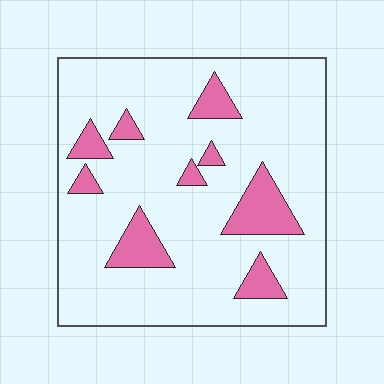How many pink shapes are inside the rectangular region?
9.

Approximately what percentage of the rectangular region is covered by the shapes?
Approximately 15%.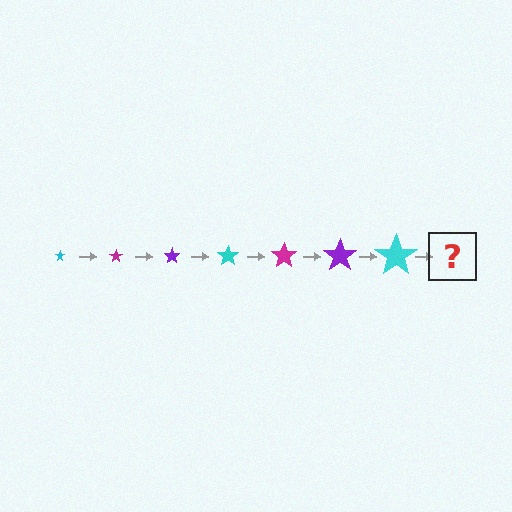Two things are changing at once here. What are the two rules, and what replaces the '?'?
The two rules are that the star grows larger each step and the color cycles through cyan, magenta, and purple. The '?' should be a magenta star, larger than the previous one.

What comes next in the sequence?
The next element should be a magenta star, larger than the previous one.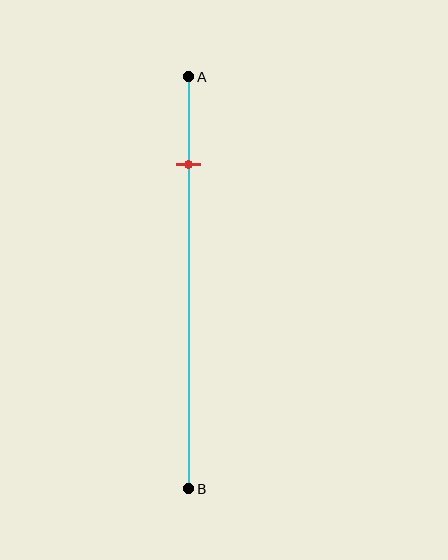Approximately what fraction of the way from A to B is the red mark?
The red mark is approximately 20% of the way from A to B.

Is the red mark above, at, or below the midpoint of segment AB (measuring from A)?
The red mark is above the midpoint of segment AB.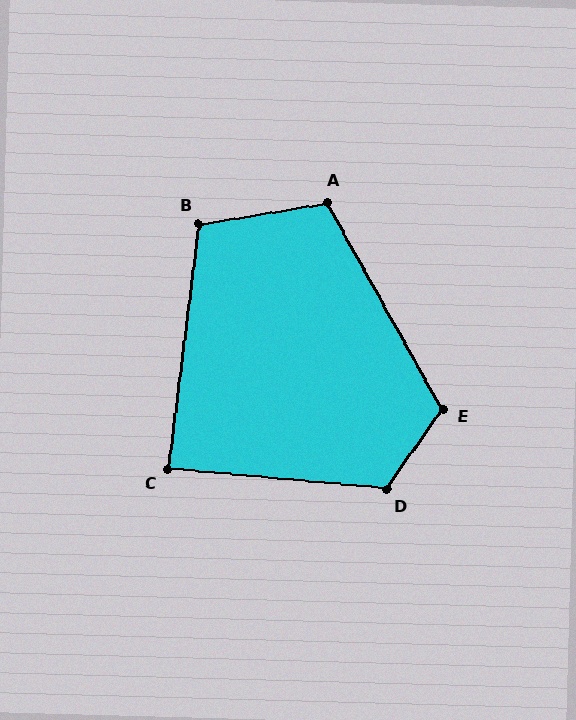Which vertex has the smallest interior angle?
C, at approximately 88 degrees.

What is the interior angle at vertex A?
Approximately 109 degrees (obtuse).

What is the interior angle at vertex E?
Approximately 116 degrees (obtuse).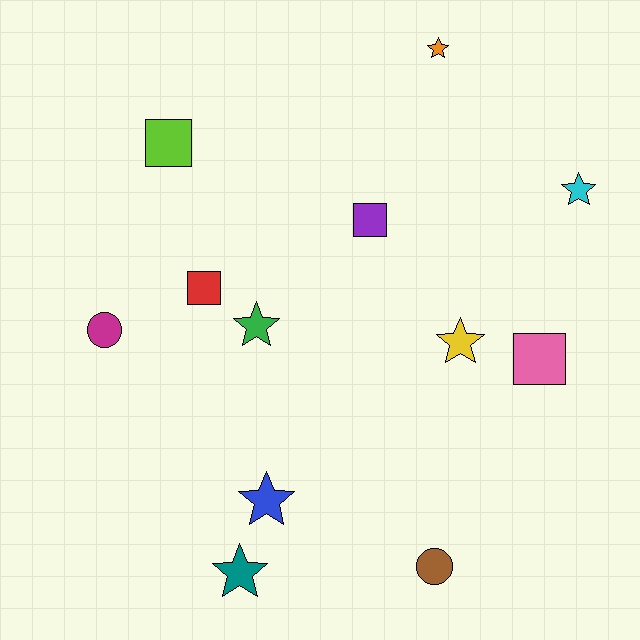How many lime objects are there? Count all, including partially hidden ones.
There is 1 lime object.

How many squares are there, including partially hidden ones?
There are 4 squares.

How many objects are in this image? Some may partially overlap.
There are 12 objects.